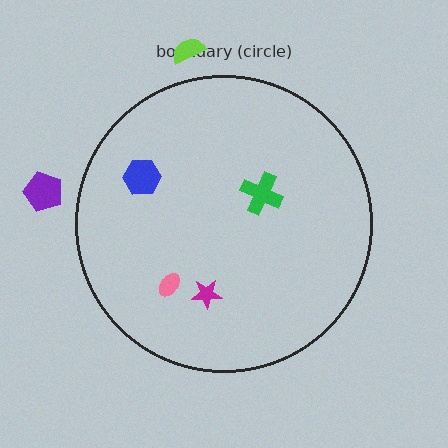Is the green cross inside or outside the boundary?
Inside.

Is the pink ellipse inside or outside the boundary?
Inside.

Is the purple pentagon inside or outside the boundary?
Outside.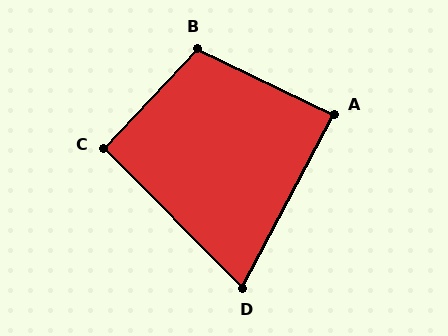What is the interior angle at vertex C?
Approximately 92 degrees (approximately right).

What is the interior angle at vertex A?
Approximately 88 degrees (approximately right).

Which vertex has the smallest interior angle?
D, at approximately 73 degrees.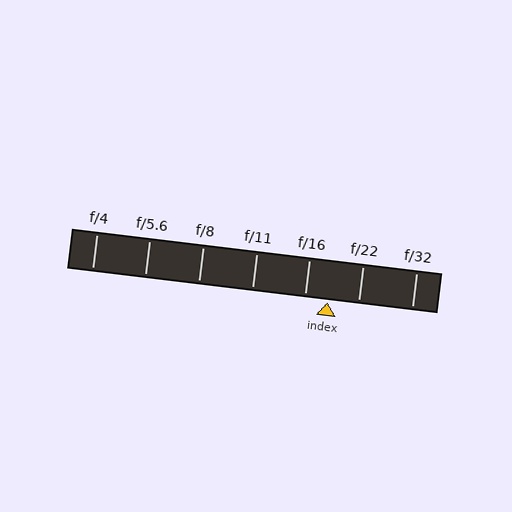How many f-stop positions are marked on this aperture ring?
There are 7 f-stop positions marked.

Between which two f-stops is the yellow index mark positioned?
The index mark is between f/16 and f/22.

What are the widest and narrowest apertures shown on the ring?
The widest aperture shown is f/4 and the narrowest is f/32.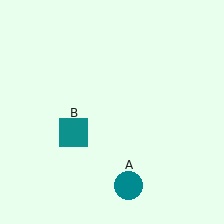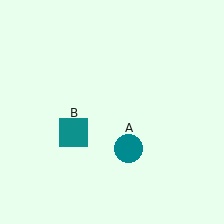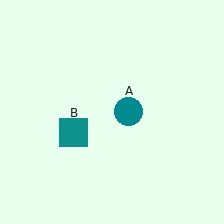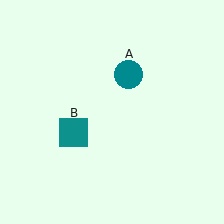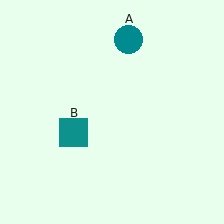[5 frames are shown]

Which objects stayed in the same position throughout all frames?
Teal square (object B) remained stationary.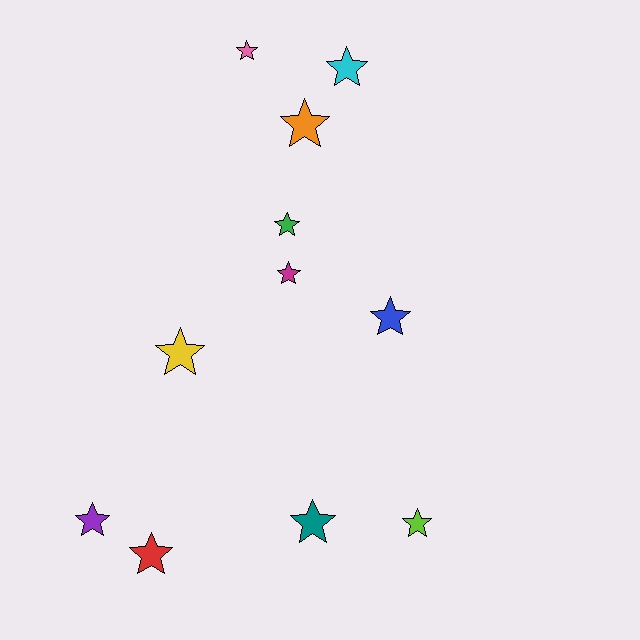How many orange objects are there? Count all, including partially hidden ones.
There is 1 orange object.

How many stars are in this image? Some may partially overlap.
There are 11 stars.